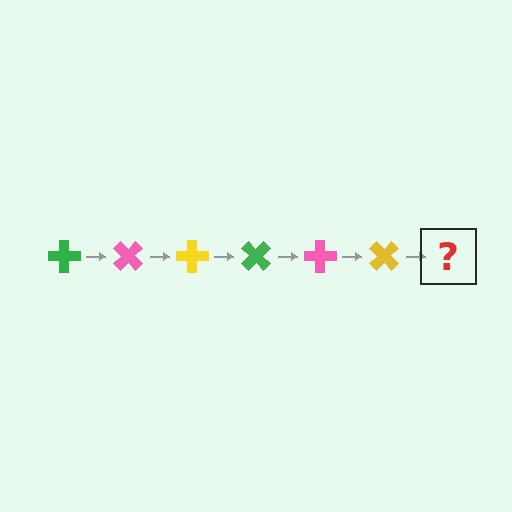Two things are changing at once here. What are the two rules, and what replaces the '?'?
The two rules are that it rotates 45 degrees each step and the color cycles through green, pink, and yellow. The '?' should be a green cross, rotated 270 degrees from the start.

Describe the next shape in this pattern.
It should be a green cross, rotated 270 degrees from the start.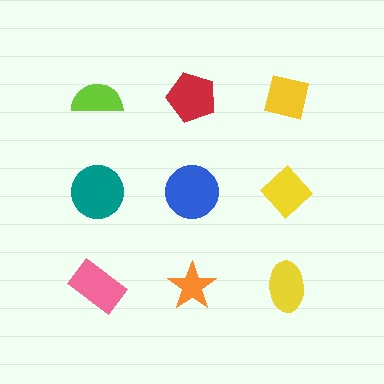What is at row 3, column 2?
An orange star.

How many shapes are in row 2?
3 shapes.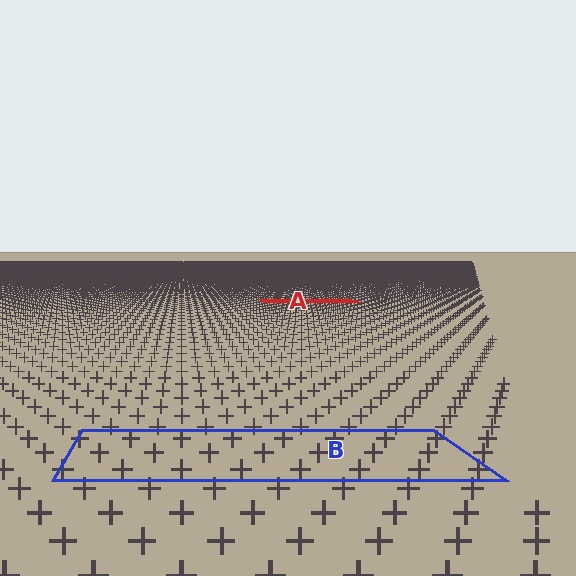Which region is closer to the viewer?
Region B is closer. The texture elements there are larger and more spread out.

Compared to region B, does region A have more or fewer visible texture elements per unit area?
Region A has more texture elements per unit area — they are packed more densely because it is farther away.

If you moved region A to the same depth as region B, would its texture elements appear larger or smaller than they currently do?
They would appear larger. At a closer depth, the same texture elements are projected at a bigger on-screen size.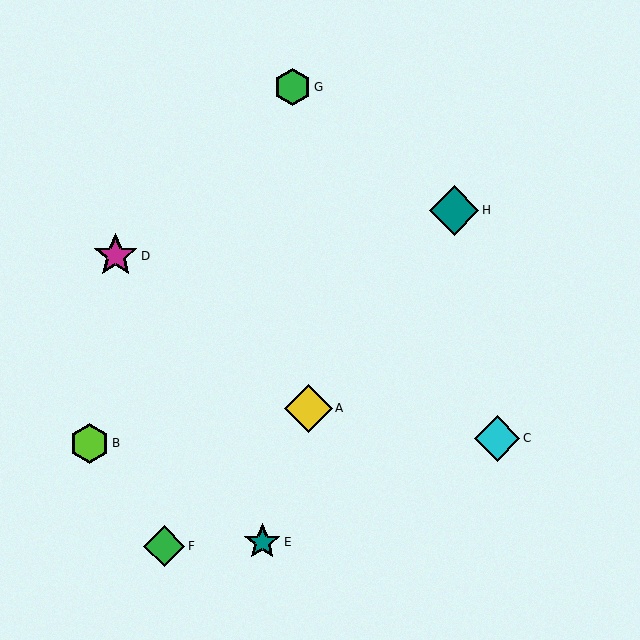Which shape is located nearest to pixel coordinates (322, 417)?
The yellow diamond (labeled A) at (309, 408) is nearest to that location.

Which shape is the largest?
The teal diamond (labeled H) is the largest.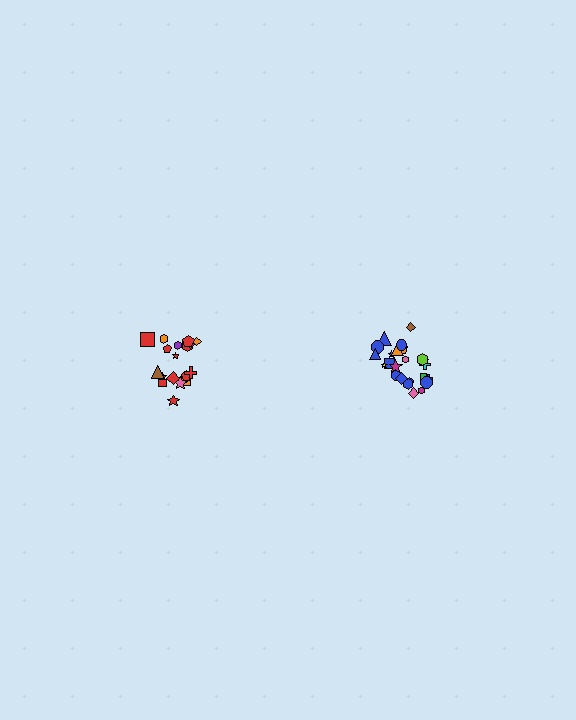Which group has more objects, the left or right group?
The right group.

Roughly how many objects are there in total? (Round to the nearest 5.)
Roughly 45 objects in total.